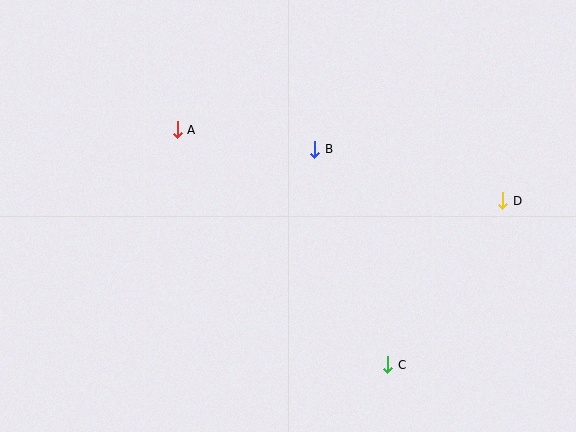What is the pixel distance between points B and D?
The distance between B and D is 195 pixels.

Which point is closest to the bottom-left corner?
Point A is closest to the bottom-left corner.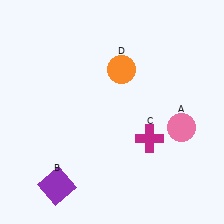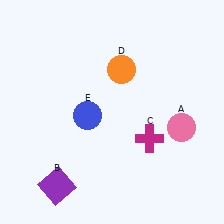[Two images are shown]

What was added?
A blue circle (E) was added in Image 2.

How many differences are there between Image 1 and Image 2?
There is 1 difference between the two images.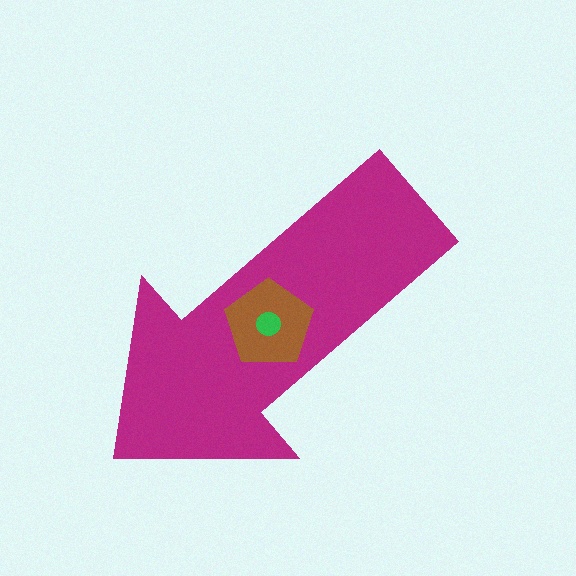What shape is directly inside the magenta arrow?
The brown pentagon.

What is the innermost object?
The green circle.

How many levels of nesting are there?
3.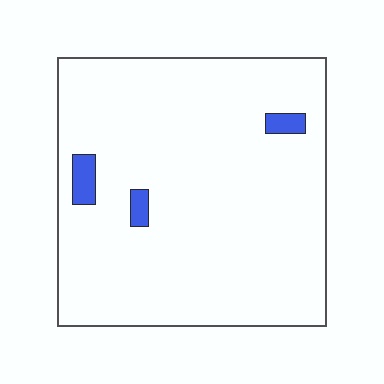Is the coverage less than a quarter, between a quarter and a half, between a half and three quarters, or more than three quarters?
Less than a quarter.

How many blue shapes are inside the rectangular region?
3.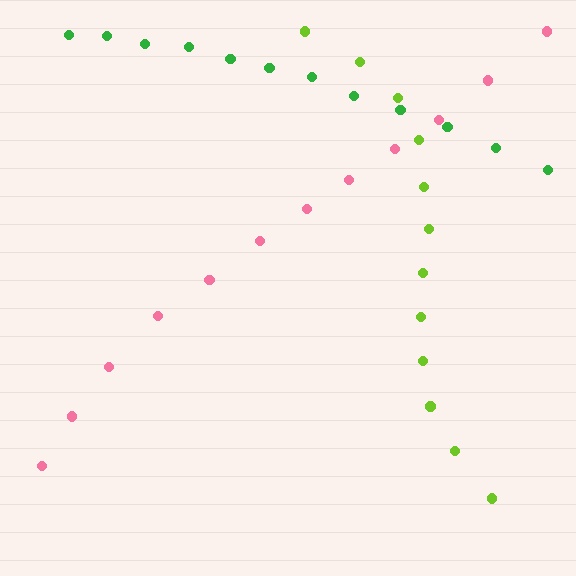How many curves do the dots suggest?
There are 3 distinct paths.